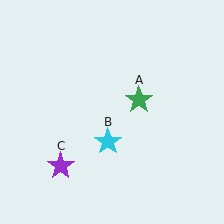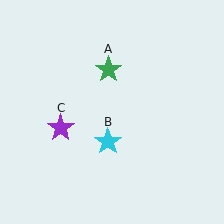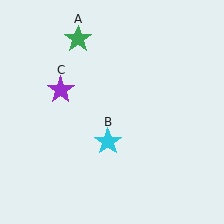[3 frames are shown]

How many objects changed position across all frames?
2 objects changed position: green star (object A), purple star (object C).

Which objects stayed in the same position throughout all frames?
Cyan star (object B) remained stationary.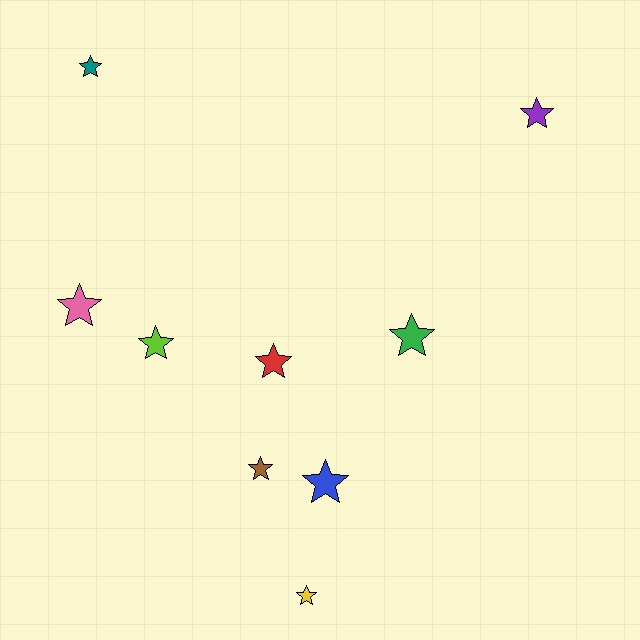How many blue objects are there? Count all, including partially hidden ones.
There is 1 blue object.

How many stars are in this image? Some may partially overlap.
There are 9 stars.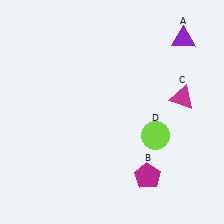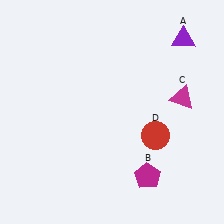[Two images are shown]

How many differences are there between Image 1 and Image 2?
There is 1 difference between the two images.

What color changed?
The circle (D) changed from lime in Image 1 to red in Image 2.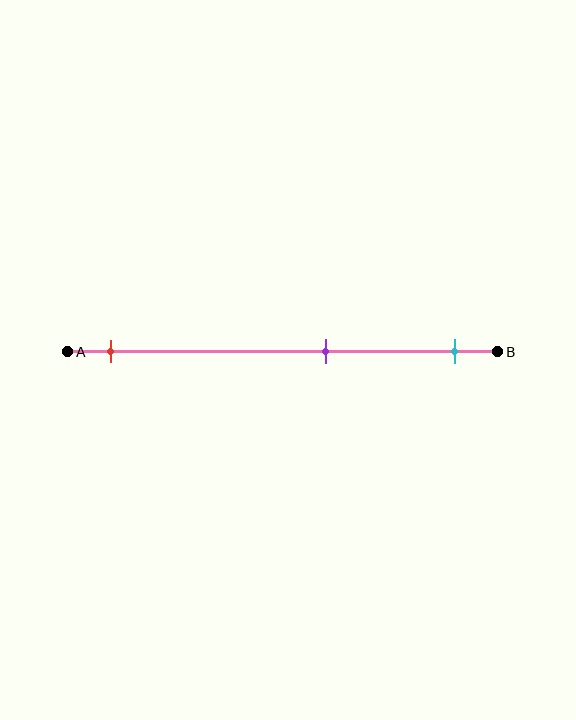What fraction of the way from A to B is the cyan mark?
The cyan mark is approximately 90% (0.9) of the way from A to B.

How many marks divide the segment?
There are 3 marks dividing the segment.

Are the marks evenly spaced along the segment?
No, the marks are not evenly spaced.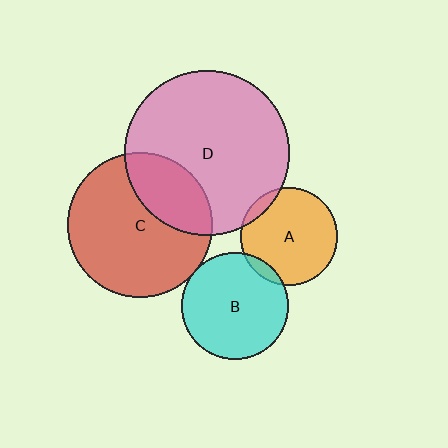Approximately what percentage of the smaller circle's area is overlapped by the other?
Approximately 30%.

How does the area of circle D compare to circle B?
Approximately 2.4 times.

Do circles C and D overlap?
Yes.